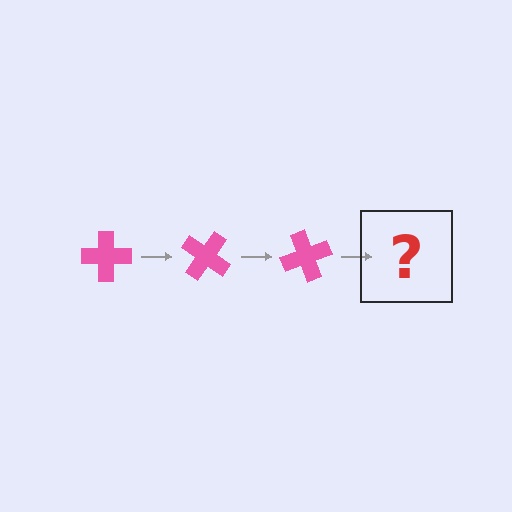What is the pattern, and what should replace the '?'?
The pattern is that the cross rotates 35 degrees each step. The '?' should be a pink cross rotated 105 degrees.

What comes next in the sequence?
The next element should be a pink cross rotated 105 degrees.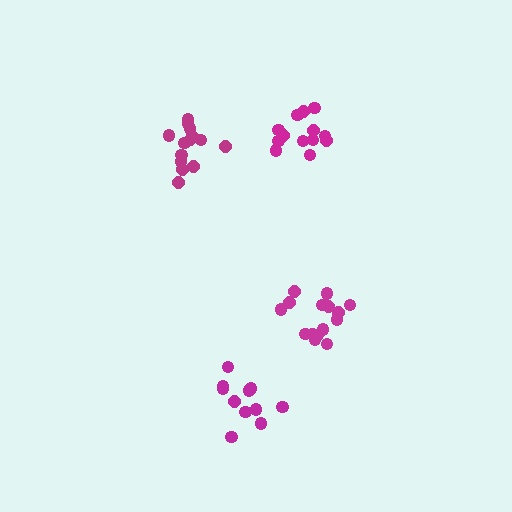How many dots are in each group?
Group 1: 15 dots, Group 2: 13 dots, Group 3: 11 dots, Group 4: 14 dots (53 total).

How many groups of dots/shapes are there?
There are 4 groups.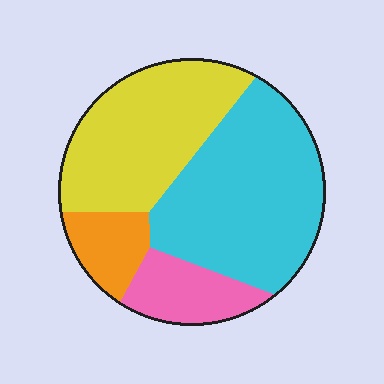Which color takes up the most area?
Cyan, at roughly 45%.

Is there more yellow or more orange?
Yellow.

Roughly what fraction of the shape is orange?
Orange covers about 10% of the shape.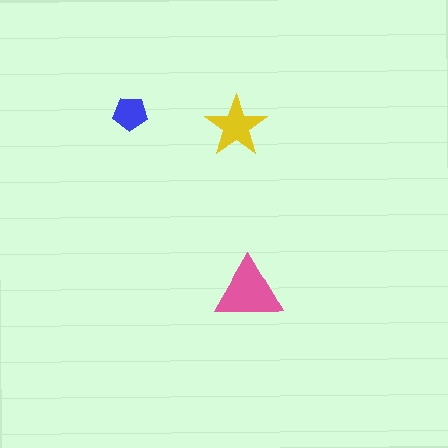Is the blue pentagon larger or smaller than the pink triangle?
Smaller.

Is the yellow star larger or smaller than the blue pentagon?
Larger.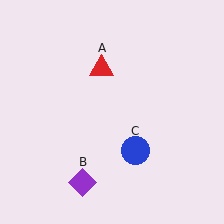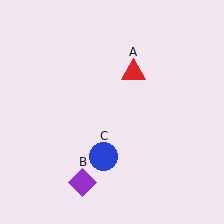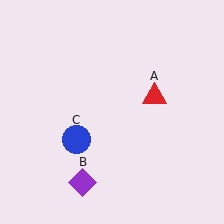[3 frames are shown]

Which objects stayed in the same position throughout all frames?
Purple diamond (object B) remained stationary.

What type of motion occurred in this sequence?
The red triangle (object A), blue circle (object C) rotated clockwise around the center of the scene.